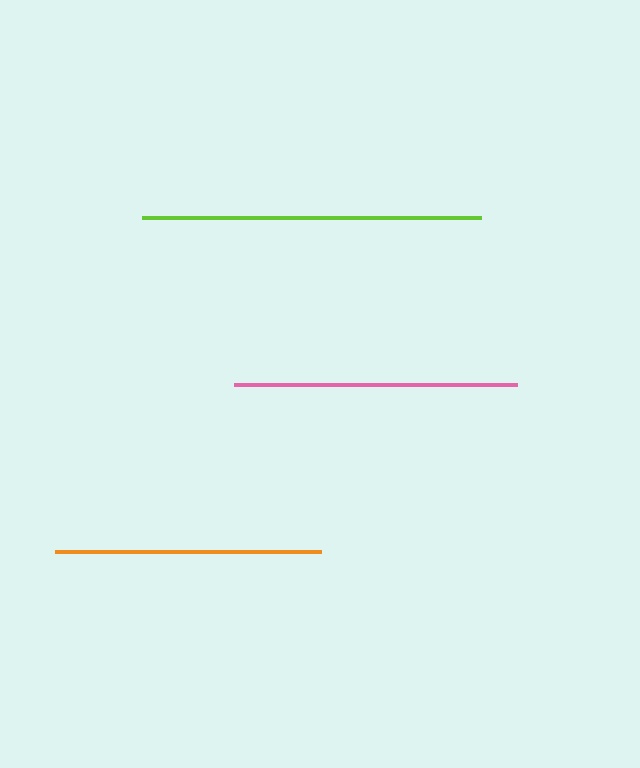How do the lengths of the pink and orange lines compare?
The pink and orange lines are approximately the same length.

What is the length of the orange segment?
The orange segment is approximately 266 pixels long.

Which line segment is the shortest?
The orange line is the shortest at approximately 266 pixels.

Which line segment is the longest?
The lime line is the longest at approximately 339 pixels.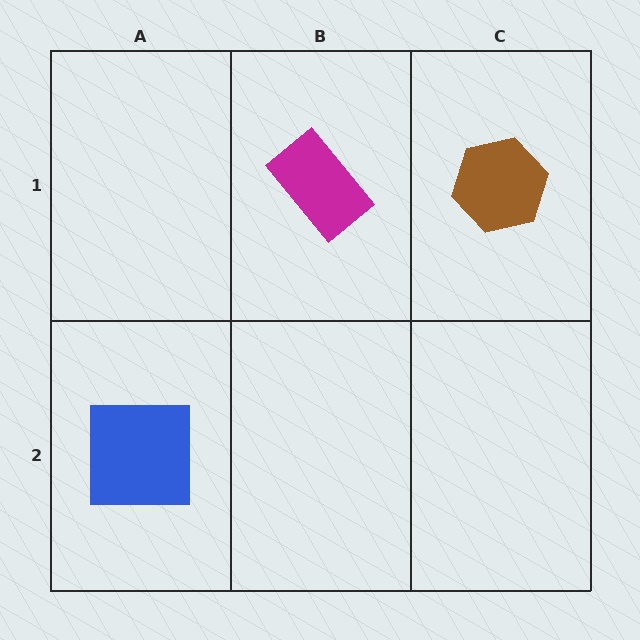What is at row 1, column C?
A brown hexagon.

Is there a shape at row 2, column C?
No, that cell is empty.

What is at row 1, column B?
A magenta rectangle.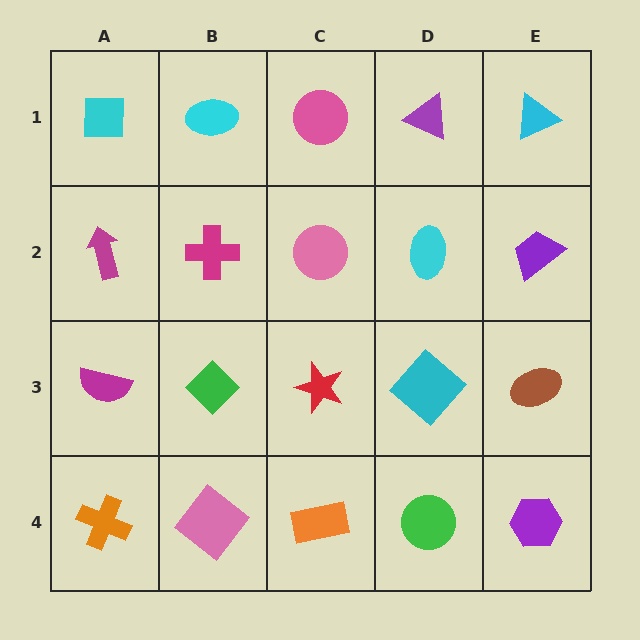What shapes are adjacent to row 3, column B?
A magenta cross (row 2, column B), a pink diamond (row 4, column B), a magenta semicircle (row 3, column A), a red star (row 3, column C).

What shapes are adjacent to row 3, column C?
A pink circle (row 2, column C), an orange rectangle (row 4, column C), a green diamond (row 3, column B), a cyan diamond (row 3, column D).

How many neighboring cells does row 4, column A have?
2.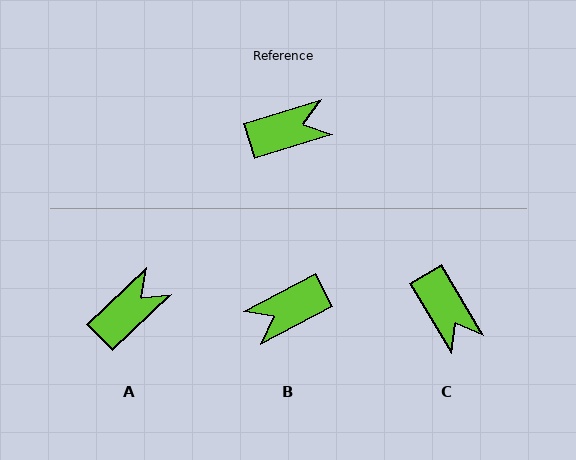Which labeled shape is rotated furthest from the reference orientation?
B, about 170 degrees away.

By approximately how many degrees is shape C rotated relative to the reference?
Approximately 76 degrees clockwise.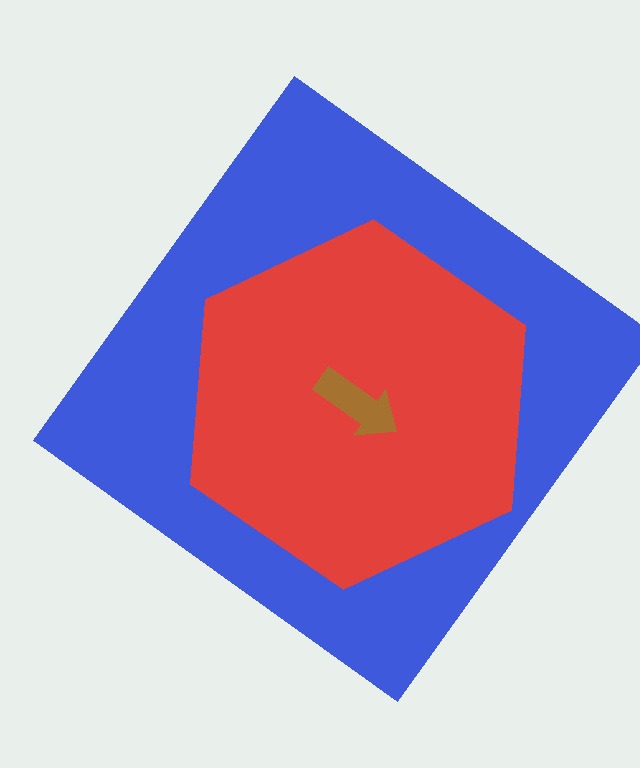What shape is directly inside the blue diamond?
The red hexagon.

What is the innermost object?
The brown arrow.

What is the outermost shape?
The blue diamond.